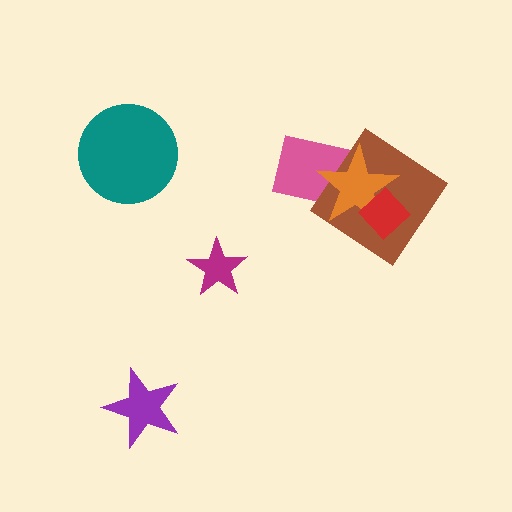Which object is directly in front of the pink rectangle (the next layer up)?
The brown diamond is directly in front of the pink rectangle.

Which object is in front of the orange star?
The red diamond is in front of the orange star.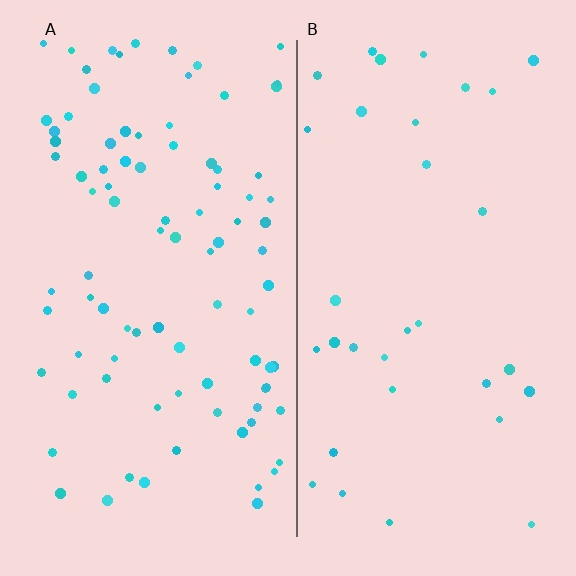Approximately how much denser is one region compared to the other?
Approximately 2.8× — region A over region B.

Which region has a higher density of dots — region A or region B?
A (the left).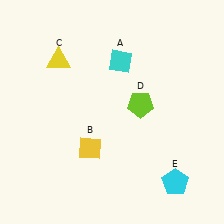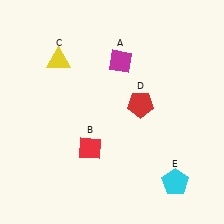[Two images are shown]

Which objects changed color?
A changed from cyan to magenta. B changed from yellow to red. D changed from lime to red.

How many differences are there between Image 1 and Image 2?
There are 3 differences between the two images.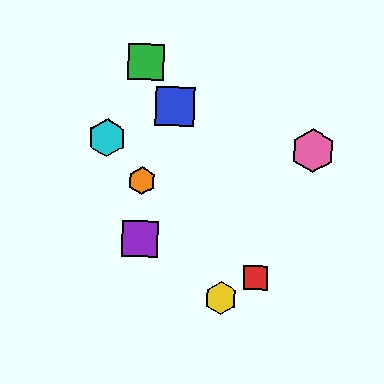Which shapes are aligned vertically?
The green square, the purple square, the orange hexagon are aligned vertically.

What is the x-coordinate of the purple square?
The purple square is at x≈140.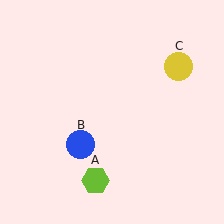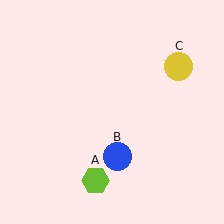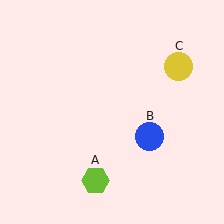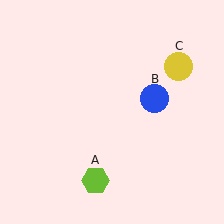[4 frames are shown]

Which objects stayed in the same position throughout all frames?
Lime hexagon (object A) and yellow circle (object C) remained stationary.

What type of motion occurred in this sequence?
The blue circle (object B) rotated counterclockwise around the center of the scene.